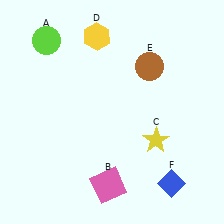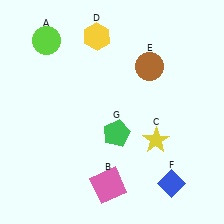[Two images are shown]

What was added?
A green pentagon (G) was added in Image 2.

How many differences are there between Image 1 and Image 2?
There is 1 difference between the two images.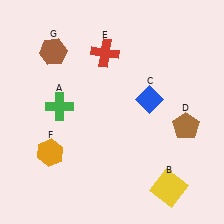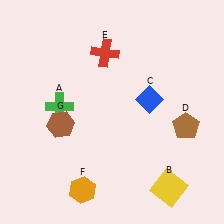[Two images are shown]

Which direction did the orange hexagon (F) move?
The orange hexagon (F) moved down.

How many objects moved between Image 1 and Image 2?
2 objects moved between the two images.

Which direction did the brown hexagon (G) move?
The brown hexagon (G) moved down.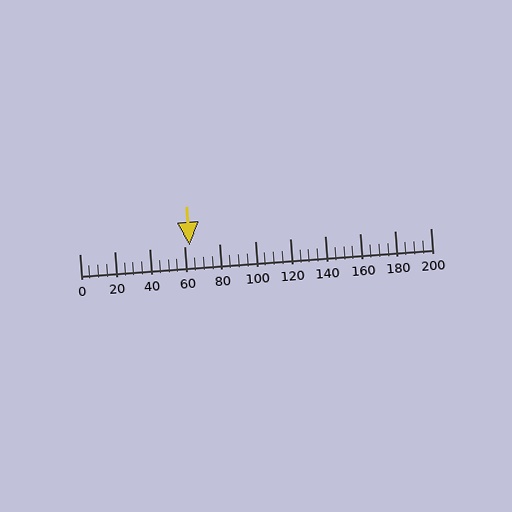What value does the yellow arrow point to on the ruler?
The yellow arrow points to approximately 63.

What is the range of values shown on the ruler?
The ruler shows values from 0 to 200.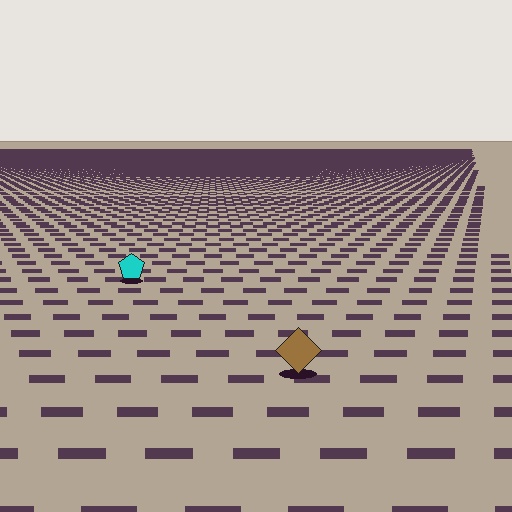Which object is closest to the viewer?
The brown diamond is closest. The texture marks near it are larger and more spread out.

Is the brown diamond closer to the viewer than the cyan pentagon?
Yes. The brown diamond is closer — you can tell from the texture gradient: the ground texture is coarser near it.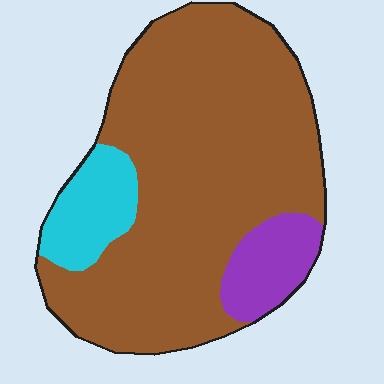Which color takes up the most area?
Brown, at roughly 80%.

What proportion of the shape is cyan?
Cyan takes up about one tenth (1/10) of the shape.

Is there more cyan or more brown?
Brown.